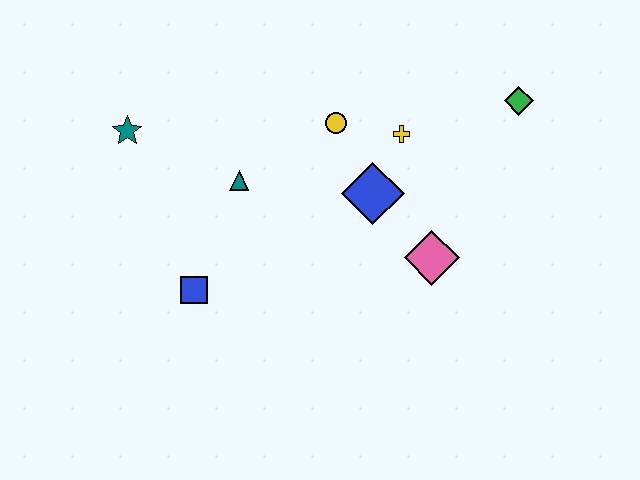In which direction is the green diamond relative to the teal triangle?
The green diamond is to the right of the teal triangle.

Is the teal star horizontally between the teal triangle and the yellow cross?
No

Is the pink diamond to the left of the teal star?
No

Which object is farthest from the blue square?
The green diamond is farthest from the blue square.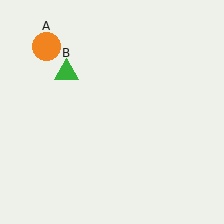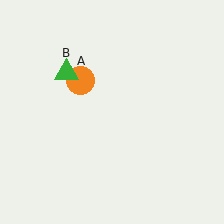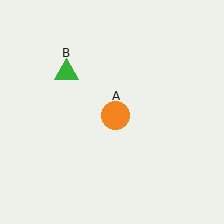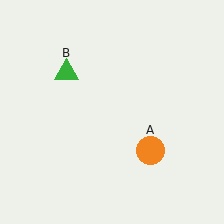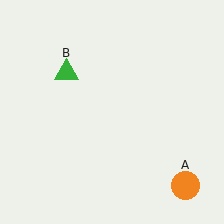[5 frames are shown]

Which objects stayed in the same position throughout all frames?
Green triangle (object B) remained stationary.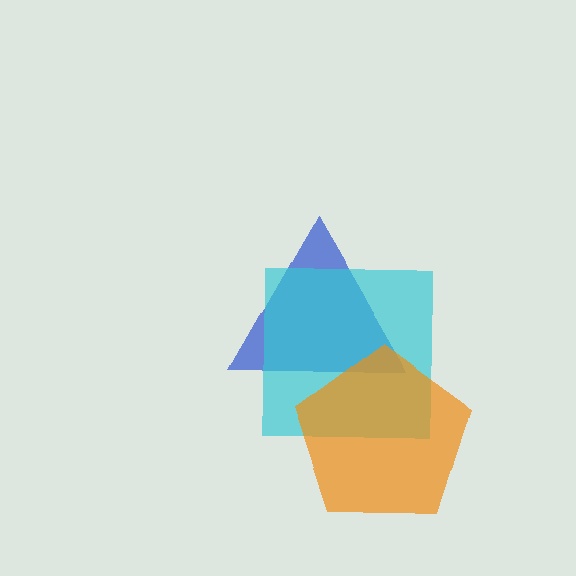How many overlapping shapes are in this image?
There are 3 overlapping shapes in the image.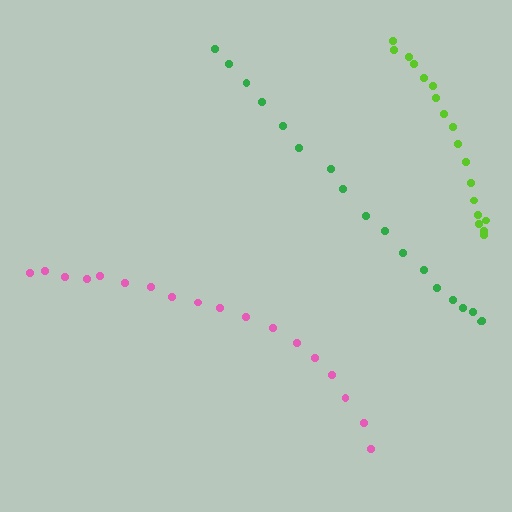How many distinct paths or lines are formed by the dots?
There are 3 distinct paths.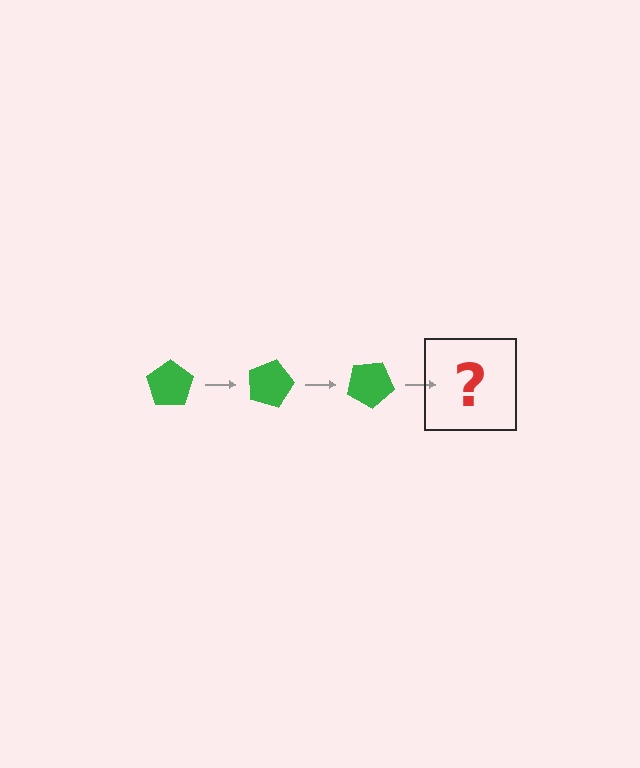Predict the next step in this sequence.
The next step is a green pentagon rotated 45 degrees.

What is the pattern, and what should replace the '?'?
The pattern is that the pentagon rotates 15 degrees each step. The '?' should be a green pentagon rotated 45 degrees.